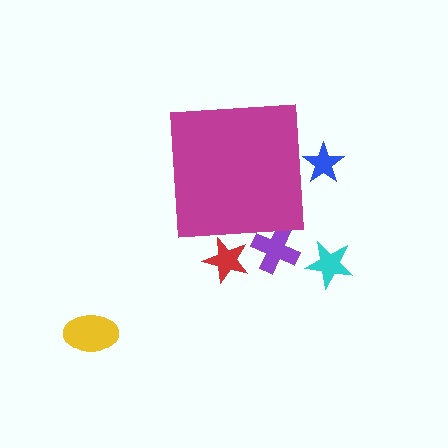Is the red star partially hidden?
Yes, the red star is partially hidden behind the magenta square.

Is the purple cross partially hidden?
Yes, the purple cross is partially hidden behind the magenta square.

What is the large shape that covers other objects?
A magenta square.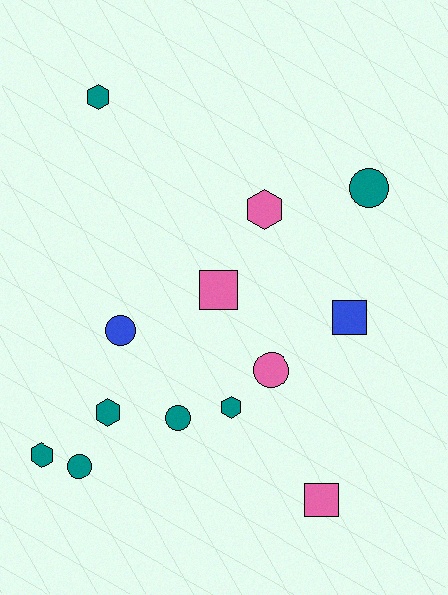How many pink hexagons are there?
There is 1 pink hexagon.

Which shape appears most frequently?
Circle, with 5 objects.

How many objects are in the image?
There are 13 objects.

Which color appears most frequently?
Teal, with 7 objects.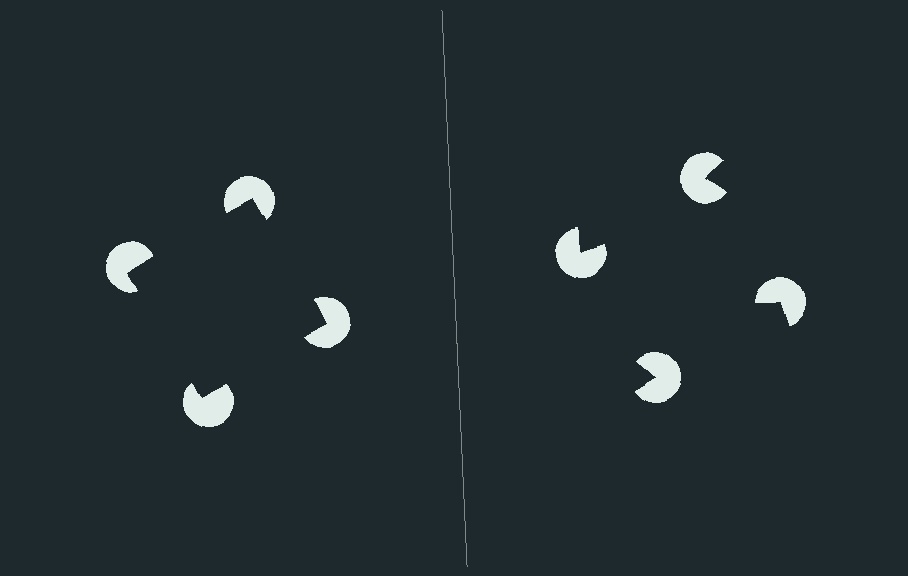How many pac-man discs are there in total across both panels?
8 — 4 on each side.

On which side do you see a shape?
An illusory square appears on the left side. On the right side the wedge cuts are rotated, so no coherent shape forms.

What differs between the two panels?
The pac-man discs are positioned identically on both sides; only the wedge orientations differ. On the left they align to a square; on the right they are misaligned.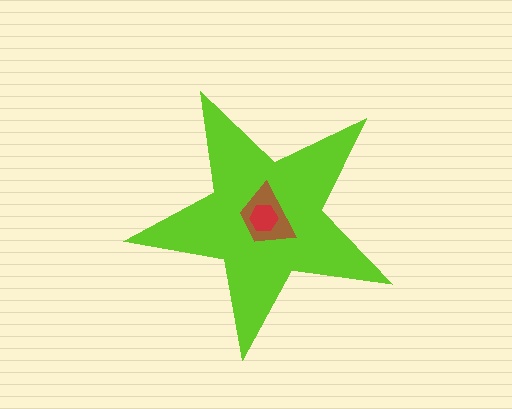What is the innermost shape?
The red hexagon.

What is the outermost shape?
The lime star.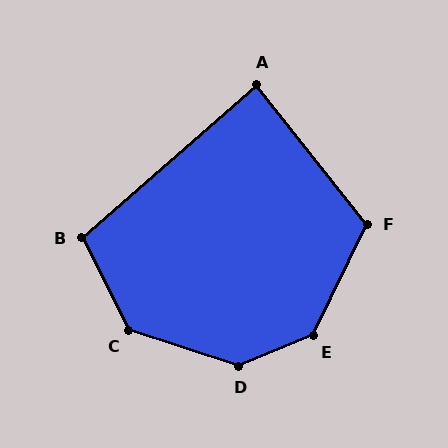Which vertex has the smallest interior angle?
A, at approximately 87 degrees.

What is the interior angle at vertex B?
Approximately 104 degrees (obtuse).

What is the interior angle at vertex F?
Approximately 116 degrees (obtuse).